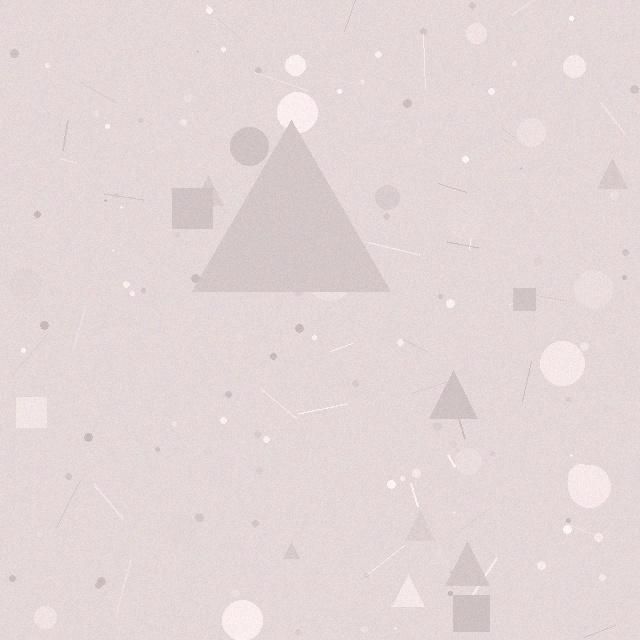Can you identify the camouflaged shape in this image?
The camouflaged shape is a triangle.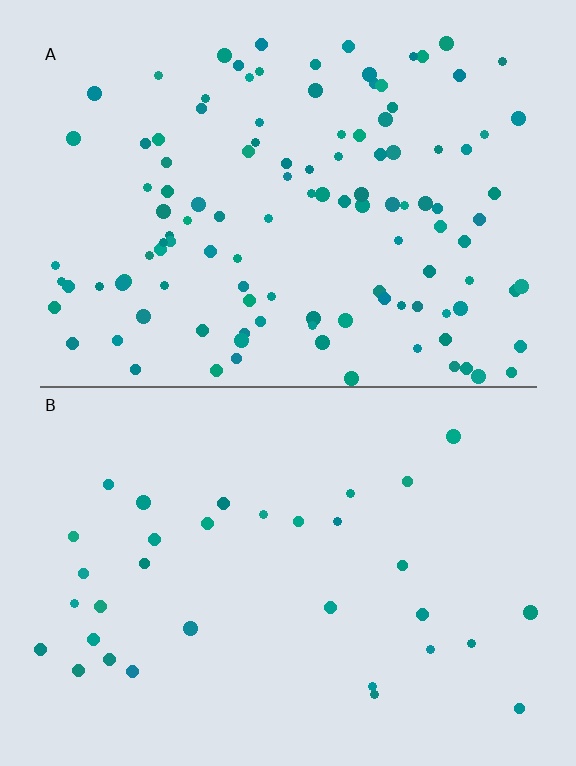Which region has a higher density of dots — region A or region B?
A (the top).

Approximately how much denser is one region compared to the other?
Approximately 3.5× — region A over region B.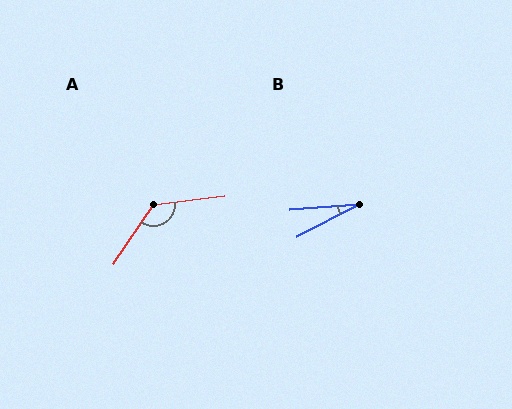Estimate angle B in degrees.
Approximately 23 degrees.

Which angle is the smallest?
B, at approximately 23 degrees.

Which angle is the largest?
A, at approximately 131 degrees.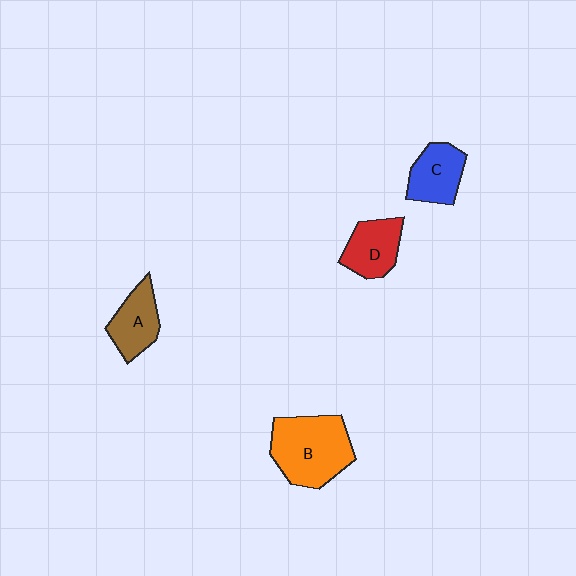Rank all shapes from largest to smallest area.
From largest to smallest: B (orange), D (red), C (blue), A (brown).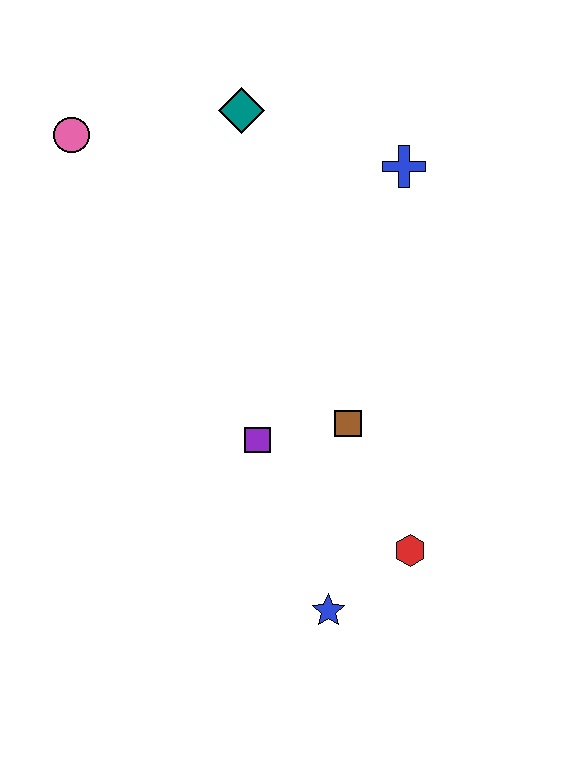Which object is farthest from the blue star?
The pink circle is farthest from the blue star.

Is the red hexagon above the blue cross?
No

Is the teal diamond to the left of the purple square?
Yes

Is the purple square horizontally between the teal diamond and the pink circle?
No